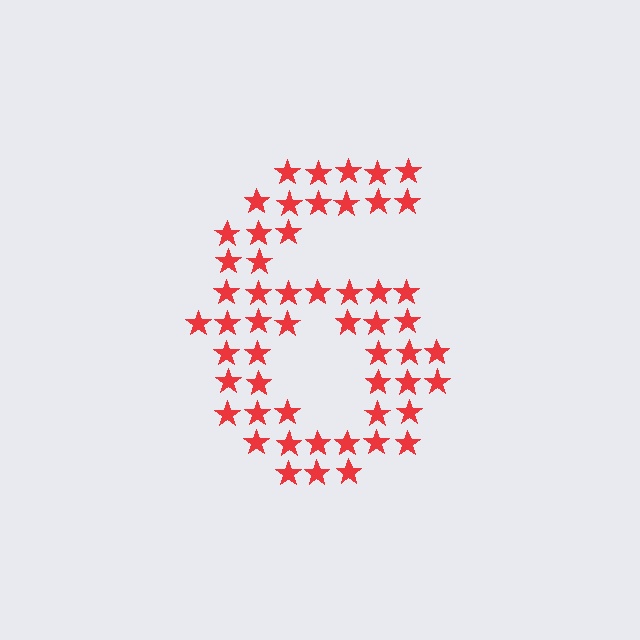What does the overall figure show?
The overall figure shows the digit 6.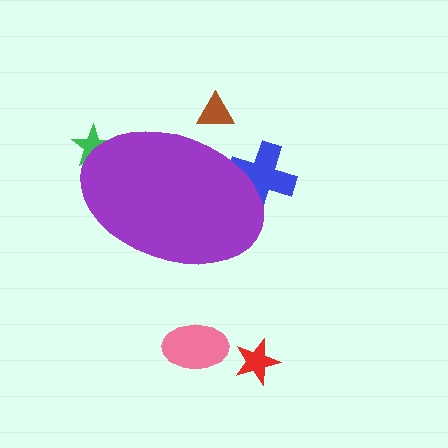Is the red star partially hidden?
No, the red star is fully visible.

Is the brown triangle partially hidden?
Yes, the brown triangle is partially hidden behind the purple ellipse.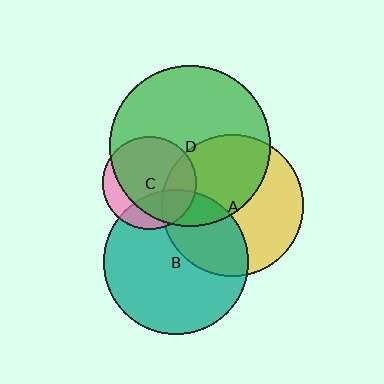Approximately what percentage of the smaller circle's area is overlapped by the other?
Approximately 80%.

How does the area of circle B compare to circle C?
Approximately 2.4 times.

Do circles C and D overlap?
Yes.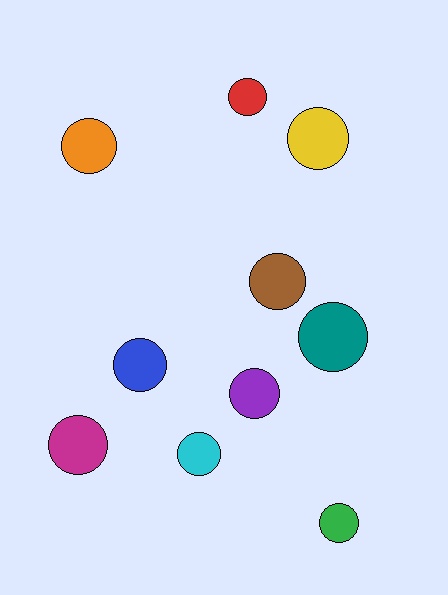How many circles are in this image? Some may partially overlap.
There are 10 circles.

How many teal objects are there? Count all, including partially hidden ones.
There is 1 teal object.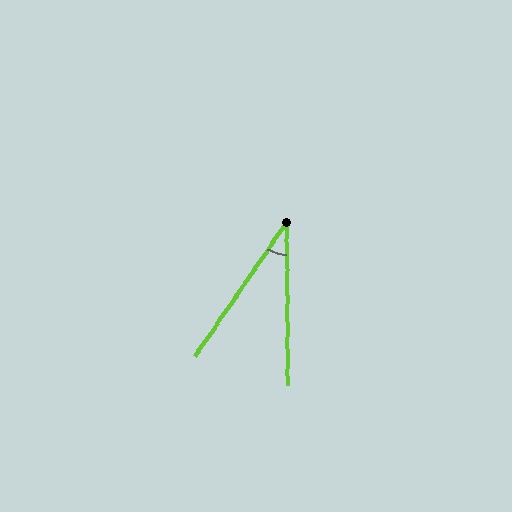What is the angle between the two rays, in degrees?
Approximately 35 degrees.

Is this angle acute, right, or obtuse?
It is acute.